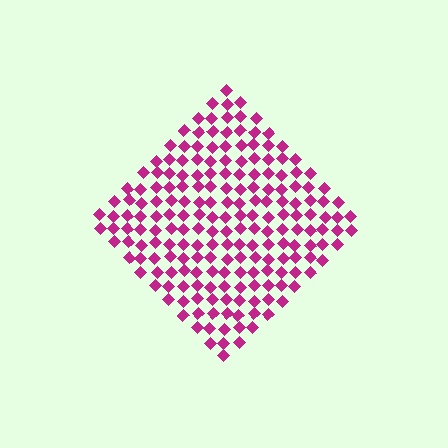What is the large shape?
The large shape is a diamond.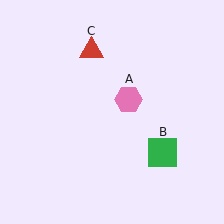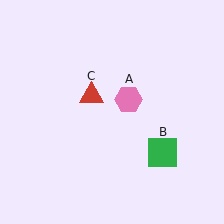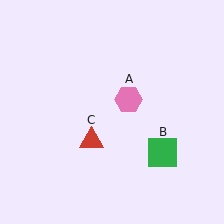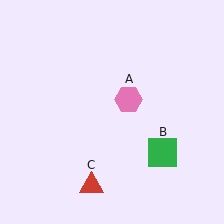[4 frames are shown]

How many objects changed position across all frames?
1 object changed position: red triangle (object C).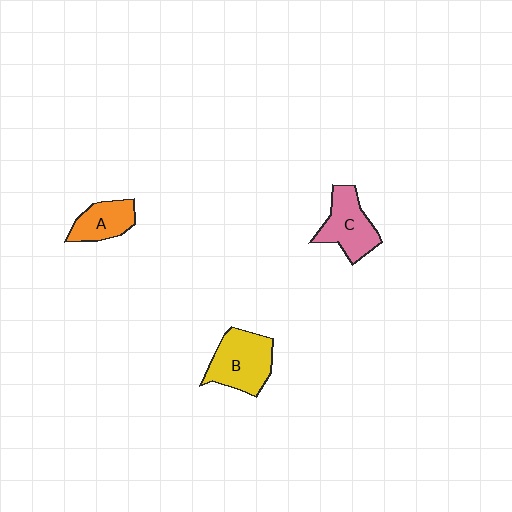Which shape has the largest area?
Shape B (yellow).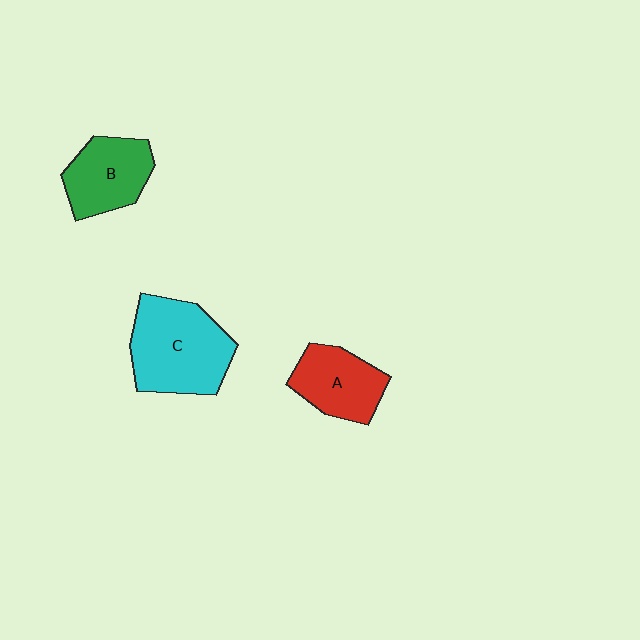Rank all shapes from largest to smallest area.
From largest to smallest: C (cyan), B (green), A (red).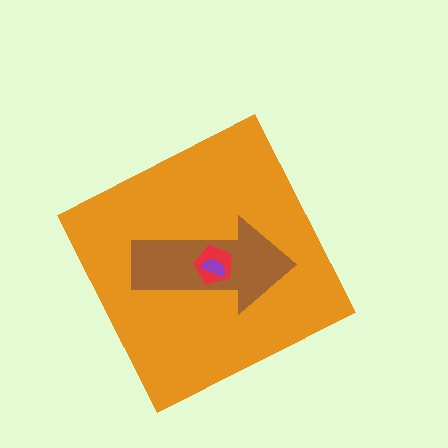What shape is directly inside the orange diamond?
The brown arrow.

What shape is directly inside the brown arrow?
The red pentagon.